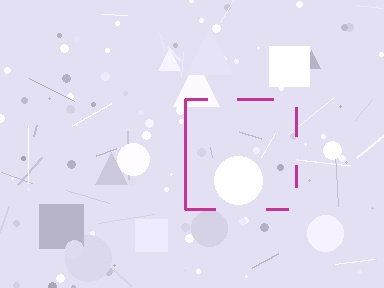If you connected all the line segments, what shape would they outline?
They would outline a square.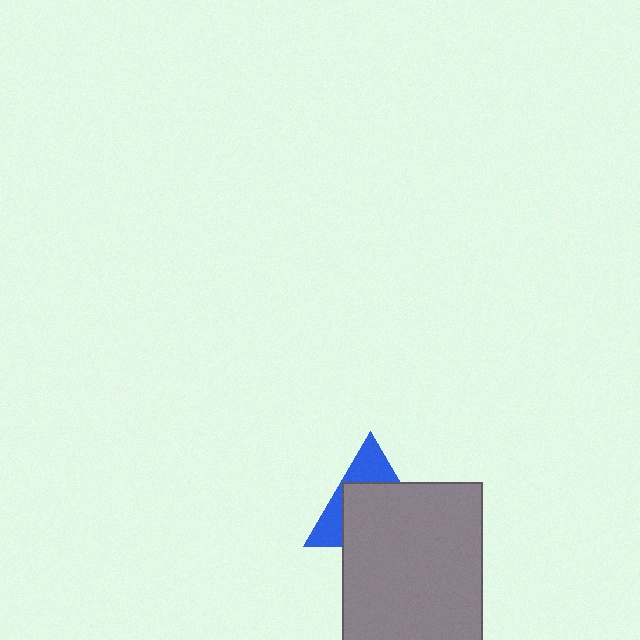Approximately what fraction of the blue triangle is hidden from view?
Roughly 65% of the blue triangle is hidden behind the gray rectangle.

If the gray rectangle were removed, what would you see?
You would see the complete blue triangle.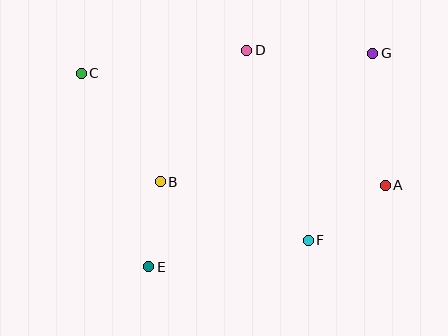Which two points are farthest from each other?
Points A and C are farthest from each other.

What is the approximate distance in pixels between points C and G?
The distance between C and G is approximately 292 pixels.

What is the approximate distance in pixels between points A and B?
The distance between A and B is approximately 225 pixels.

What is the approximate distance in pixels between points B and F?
The distance between B and F is approximately 159 pixels.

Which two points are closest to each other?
Points B and E are closest to each other.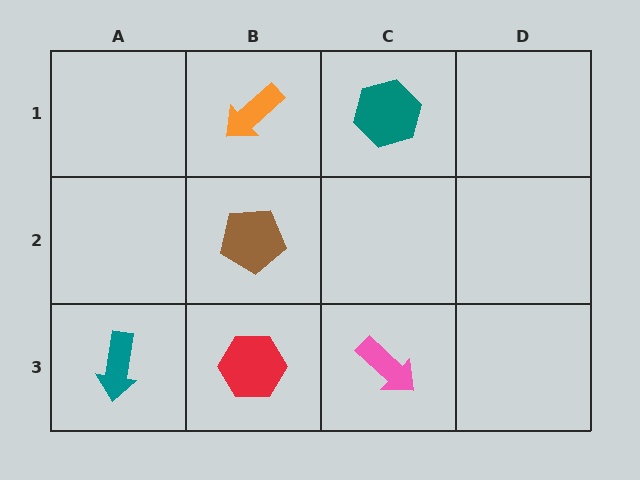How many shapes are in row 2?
1 shape.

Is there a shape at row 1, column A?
No, that cell is empty.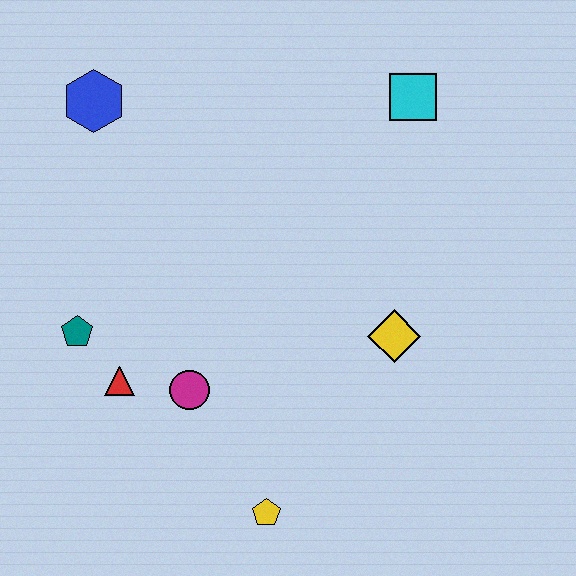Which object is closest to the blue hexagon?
The teal pentagon is closest to the blue hexagon.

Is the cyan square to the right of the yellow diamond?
Yes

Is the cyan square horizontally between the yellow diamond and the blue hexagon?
No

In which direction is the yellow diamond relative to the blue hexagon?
The yellow diamond is to the right of the blue hexagon.